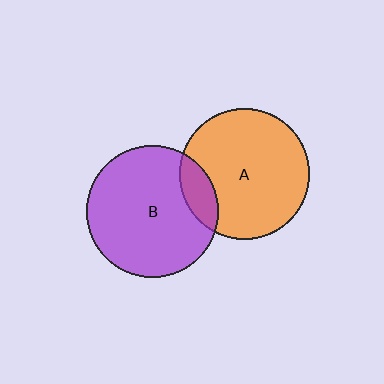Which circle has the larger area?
Circle B (purple).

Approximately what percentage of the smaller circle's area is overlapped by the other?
Approximately 15%.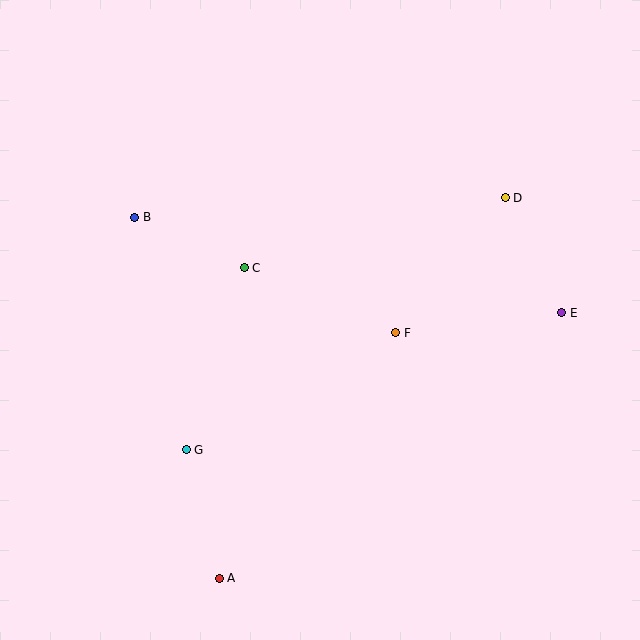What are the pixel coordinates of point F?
Point F is at (396, 333).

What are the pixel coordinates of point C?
Point C is at (244, 268).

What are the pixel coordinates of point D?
Point D is at (505, 198).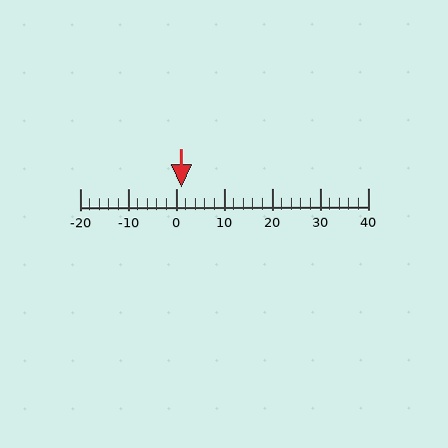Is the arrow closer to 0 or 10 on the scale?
The arrow is closer to 0.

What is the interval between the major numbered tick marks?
The major tick marks are spaced 10 units apart.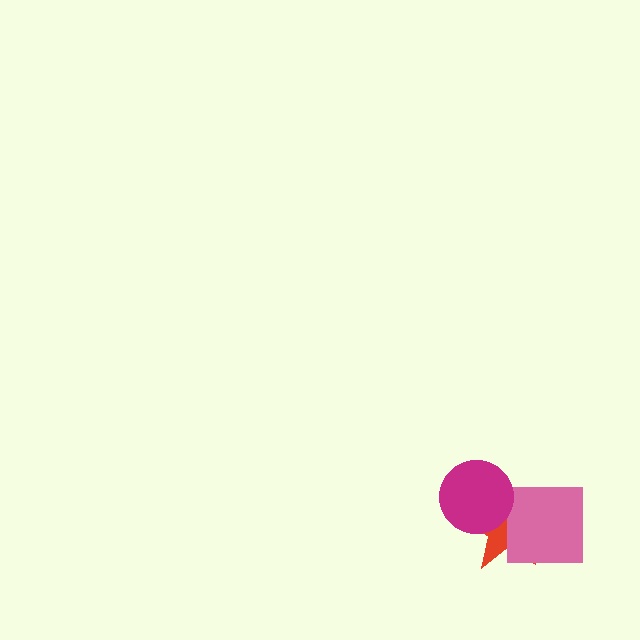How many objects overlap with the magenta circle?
1 object overlaps with the magenta circle.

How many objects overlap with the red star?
2 objects overlap with the red star.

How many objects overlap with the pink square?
1 object overlaps with the pink square.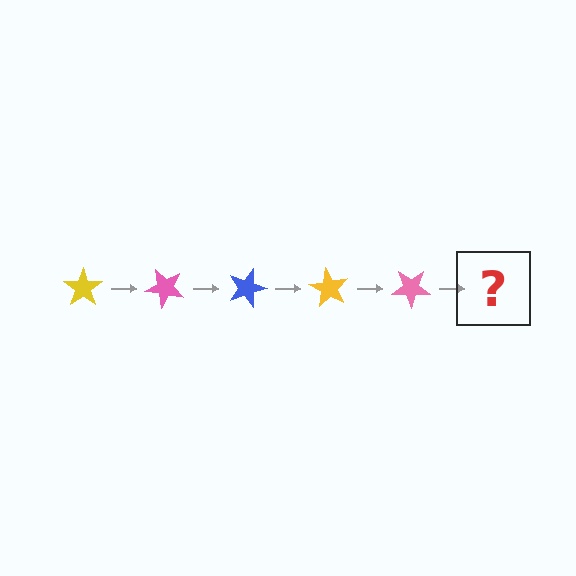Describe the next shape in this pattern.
It should be a blue star, rotated 225 degrees from the start.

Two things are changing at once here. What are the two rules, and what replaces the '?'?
The two rules are that it rotates 45 degrees each step and the color cycles through yellow, pink, and blue. The '?' should be a blue star, rotated 225 degrees from the start.